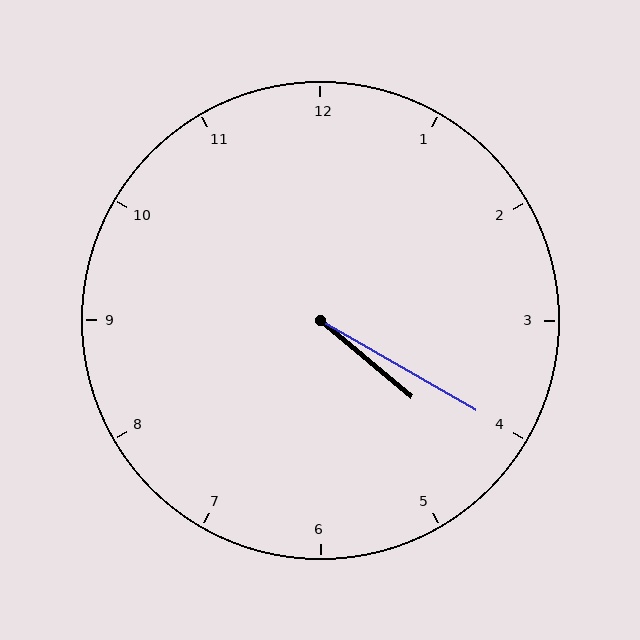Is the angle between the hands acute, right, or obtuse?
It is acute.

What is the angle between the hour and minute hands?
Approximately 10 degrees.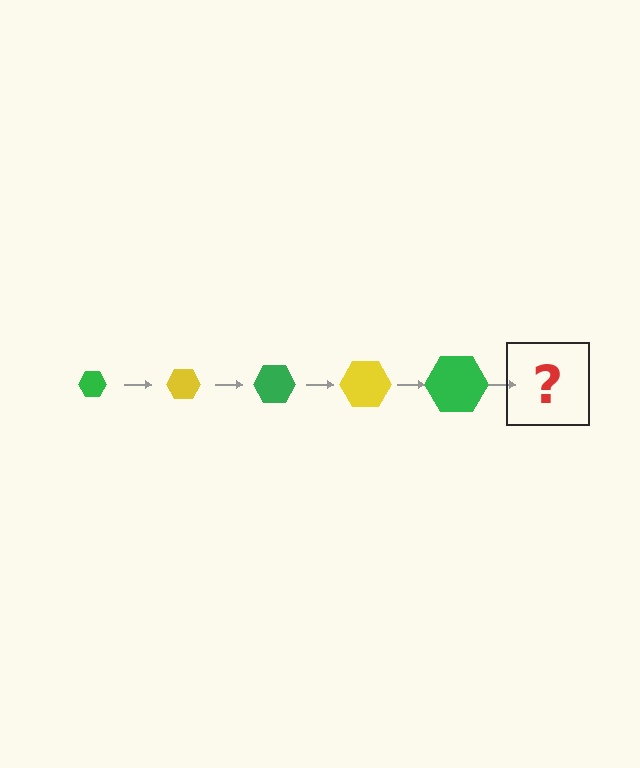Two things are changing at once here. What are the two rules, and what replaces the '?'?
The two rules are that the hexagon grows larger each step and the color cycles through green and yellow. The '?' should be a yellow hexagon, larger than the previous one.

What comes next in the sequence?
The next element should be a yellow hexagon, larger than the previous one.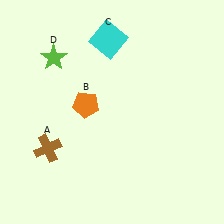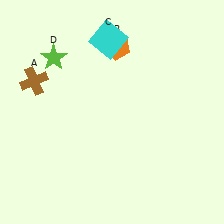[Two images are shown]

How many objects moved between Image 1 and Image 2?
2 objects moved between the two images.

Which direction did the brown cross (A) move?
The brown cross (A) moved up.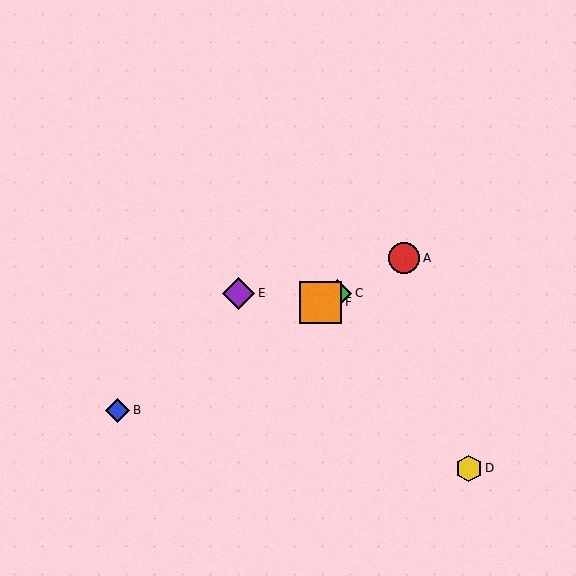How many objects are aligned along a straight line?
4 objects (A, B, C, F) are aligned along a straight line.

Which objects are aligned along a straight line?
Objects A, B, C, F are aligned along a straight line.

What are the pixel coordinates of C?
Object C is at (337, 293).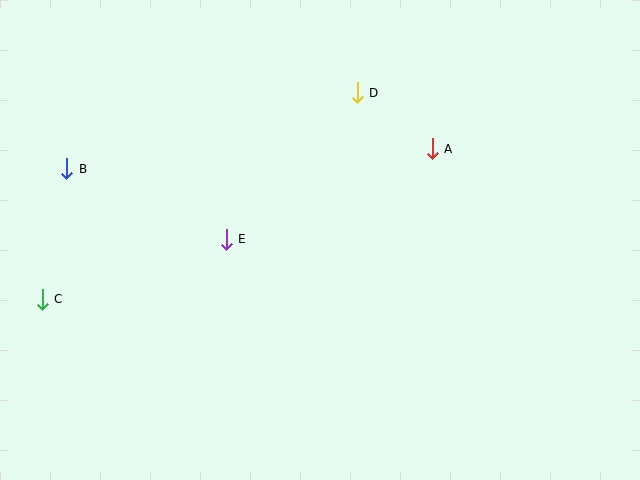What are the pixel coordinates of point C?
Point C is at (42, 299).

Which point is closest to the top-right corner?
Point A is closest to the top-right corner.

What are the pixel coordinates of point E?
Point E is at (226, 239).